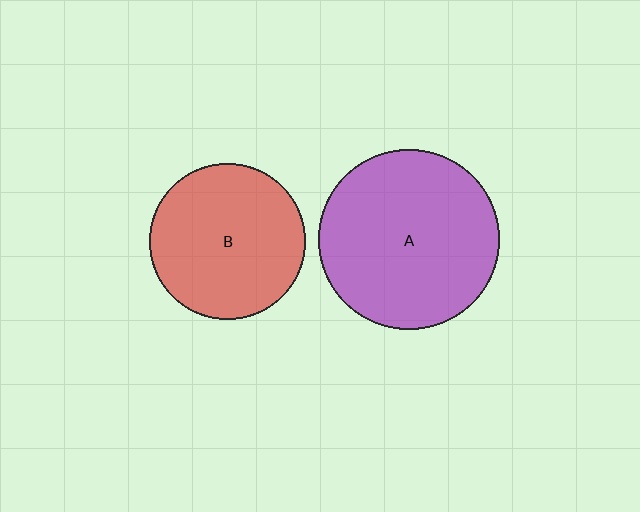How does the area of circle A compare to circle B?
Approximately 1.3 times.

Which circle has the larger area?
Circle A (purple).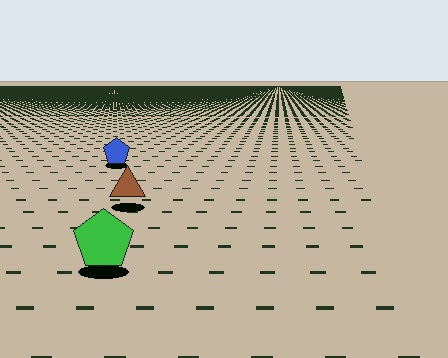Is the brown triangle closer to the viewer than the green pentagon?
No. The green pentagon is closer — you can tell from the texture gradient: the ground texture is coarser near it.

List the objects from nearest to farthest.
From nearest to farthest: the green pentagon, the brown triangle, the blue pentagon.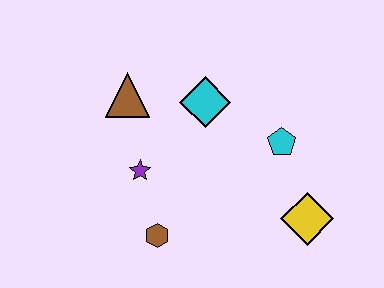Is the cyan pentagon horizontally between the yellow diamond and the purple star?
Yes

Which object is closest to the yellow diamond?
The cyan pentagon is closest to the yellow diamond.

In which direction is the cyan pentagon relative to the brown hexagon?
The cyan pentagon is to the right of the brown hexagon.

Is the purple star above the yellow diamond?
Yes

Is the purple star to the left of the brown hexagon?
Yes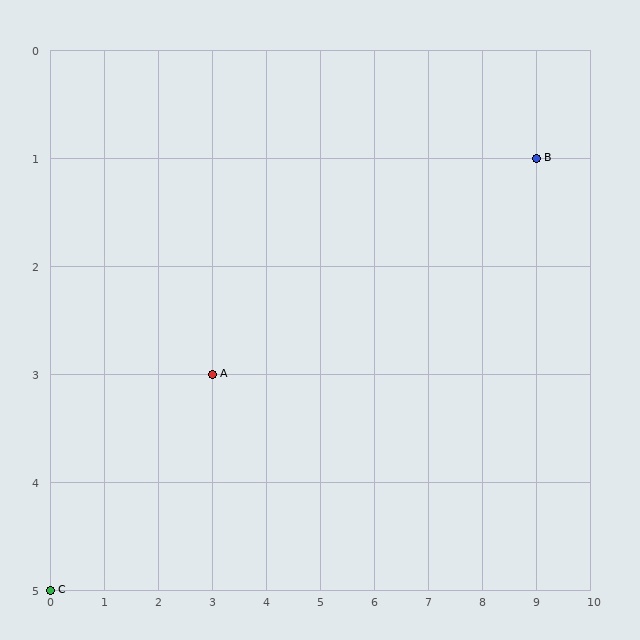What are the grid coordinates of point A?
Point A is at grid coordinates (3, 3).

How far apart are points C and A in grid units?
Points C and A are 3 columns and 2 rows apart (about 3.6 grid units diagonally).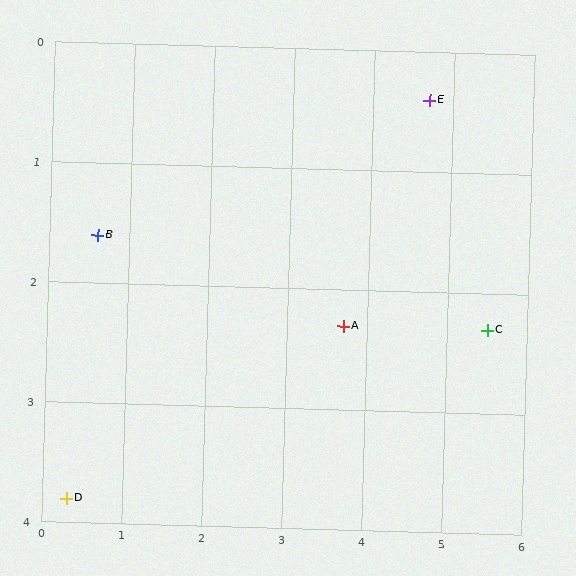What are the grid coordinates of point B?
Point B is at approximately (0.6, 1.6).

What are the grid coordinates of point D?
Point D is at approximately (0.3, 3.8).